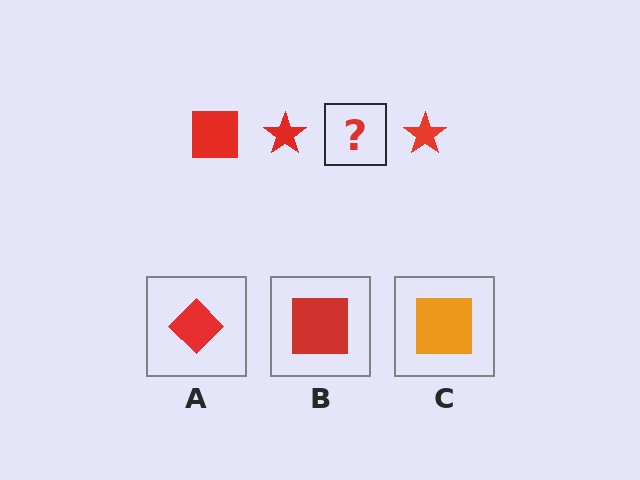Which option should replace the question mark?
Option B.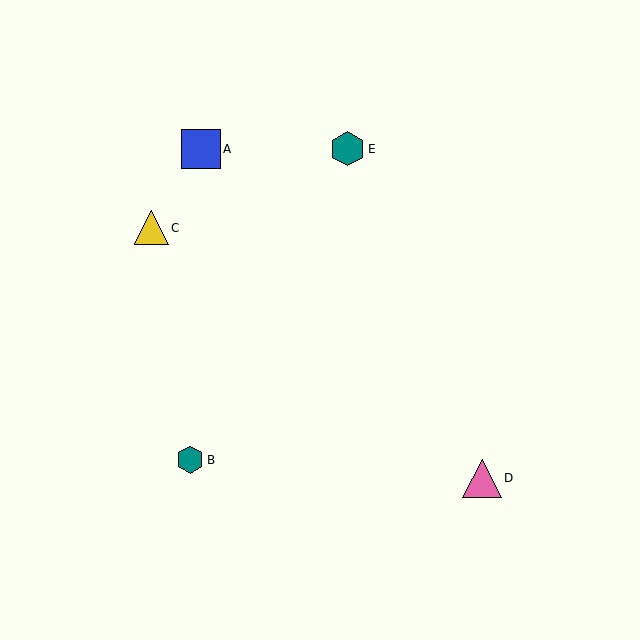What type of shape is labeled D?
Shape D is a pink triangle.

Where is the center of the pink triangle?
The center of the pink triangle is at (482, 478).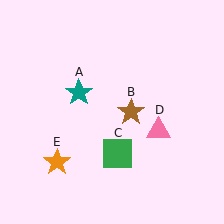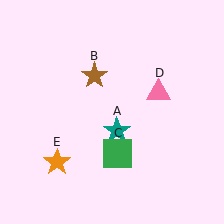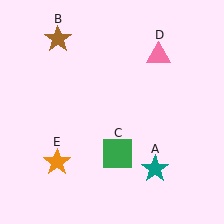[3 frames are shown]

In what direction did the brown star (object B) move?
The brown star (object B) moved up and to the left.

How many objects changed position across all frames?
3 objects changed position: teal star (object A), brown star (object B), pink triangle (object D).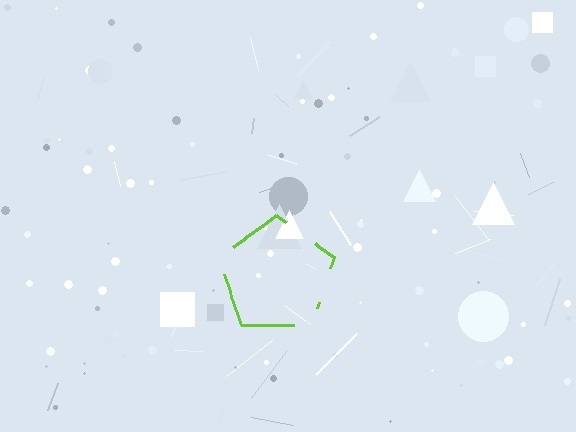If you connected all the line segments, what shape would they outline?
They would outline a pentagon.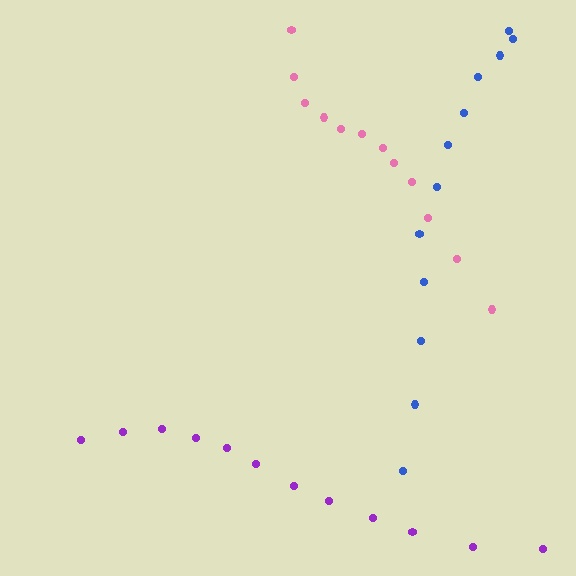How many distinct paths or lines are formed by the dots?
There are 3 distinct paths.